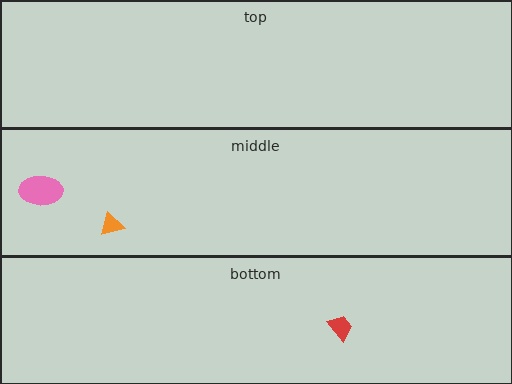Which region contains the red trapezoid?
The bottom region.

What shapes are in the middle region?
The orange triangle, the pink ellipse.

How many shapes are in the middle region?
2.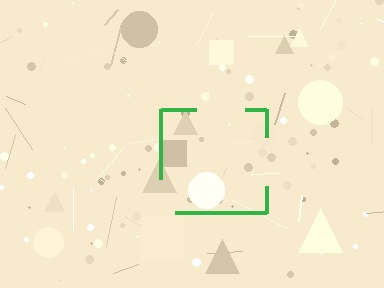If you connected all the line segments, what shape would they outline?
They would outline a square.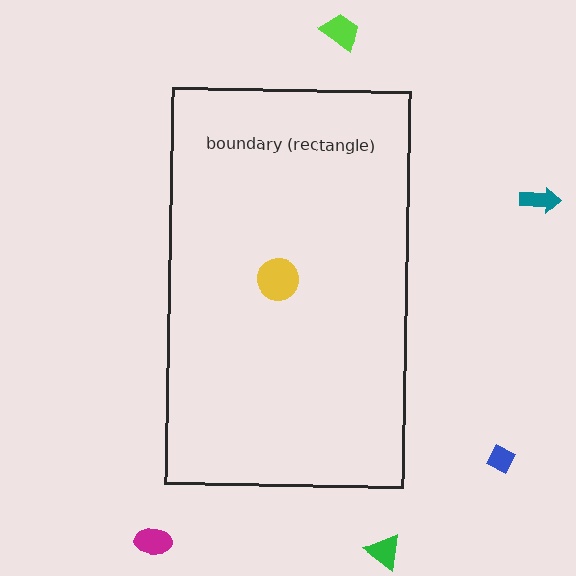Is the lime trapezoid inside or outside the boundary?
Outside.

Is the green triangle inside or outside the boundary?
Outside.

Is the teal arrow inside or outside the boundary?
Outside.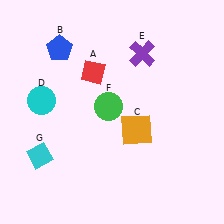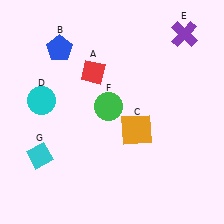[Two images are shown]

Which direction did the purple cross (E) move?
The purple cross (E) moved right.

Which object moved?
The purple cross (E) moved right.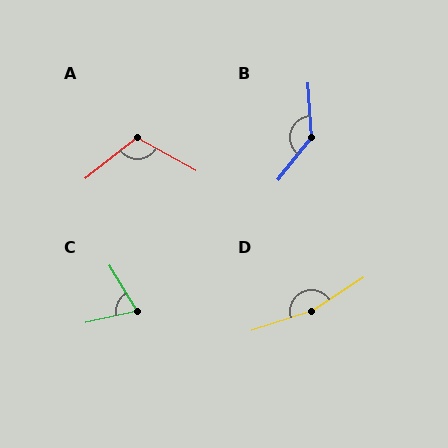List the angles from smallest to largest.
C (72°), A (112°), B (138°), D (165°).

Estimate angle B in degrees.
Approximately 138 degrees.